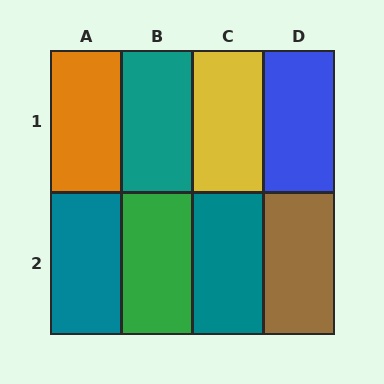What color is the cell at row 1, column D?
Blue.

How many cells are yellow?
1 cell is yellow.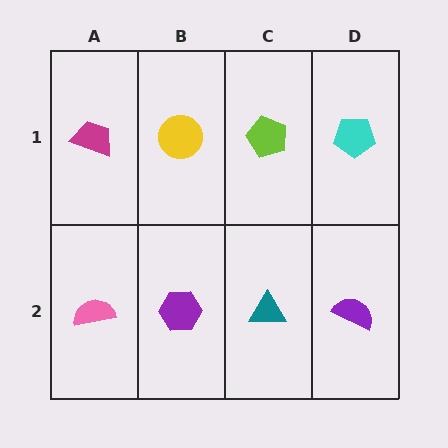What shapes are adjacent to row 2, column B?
A yellow circle (row 1, column B), a pink semicircle (row 2, column A), a teal triangle (row 2, column C).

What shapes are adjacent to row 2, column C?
A lime pentagon (row 1, column C), a purple hexagon (row 2, column B), a purple semicircle (row 2, column D).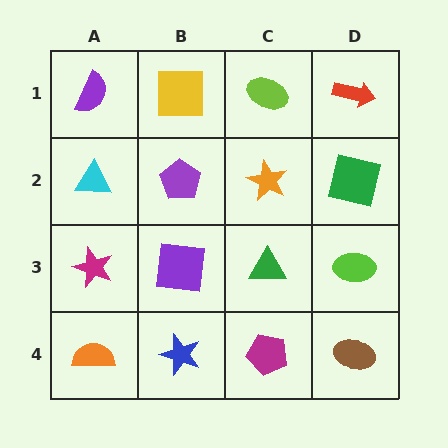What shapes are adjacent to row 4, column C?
A green triangle (row 3, column C), a blue star (row 4, column B), a brown ellipse (row 4, column D).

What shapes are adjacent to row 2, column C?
A lime ellipse (row 1, column C), a green triangle (row 3, column C), a purple pentagon (row 2, column B), a green square (row 2, column D).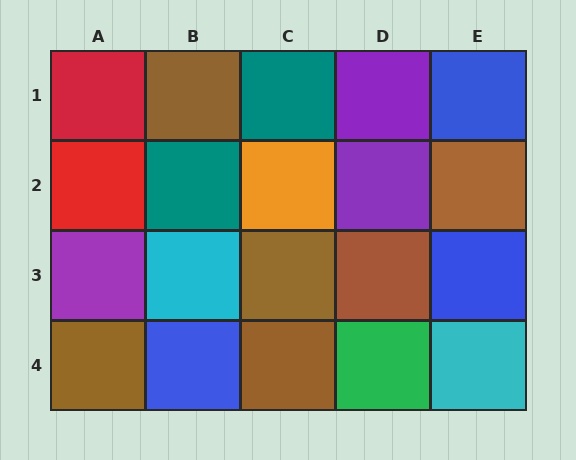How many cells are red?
2 cells are red.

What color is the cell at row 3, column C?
Brown.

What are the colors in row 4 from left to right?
Brown, blue, brown, green, cyan.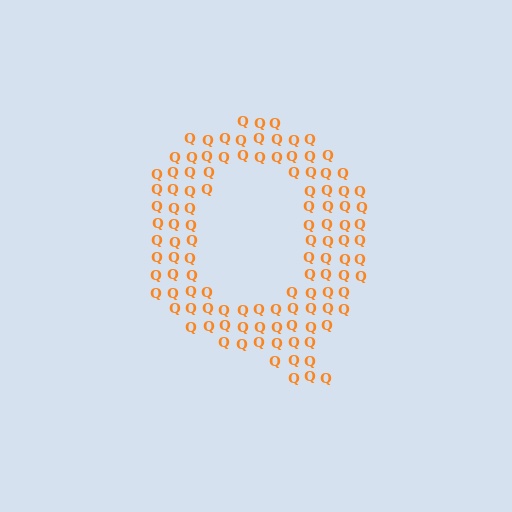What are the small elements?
The small elements are letter Q's.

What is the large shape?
The large shape is the letter Q.